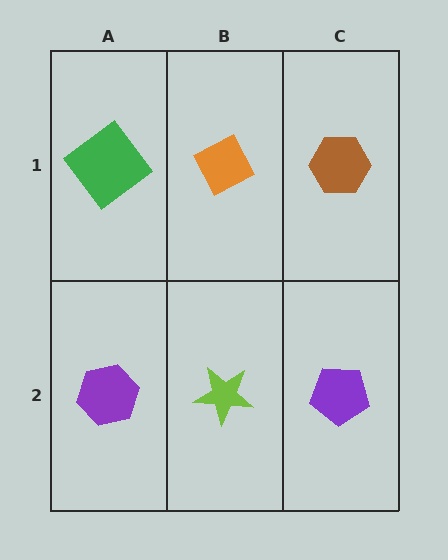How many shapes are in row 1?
3 shapes.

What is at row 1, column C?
A brown hexagon.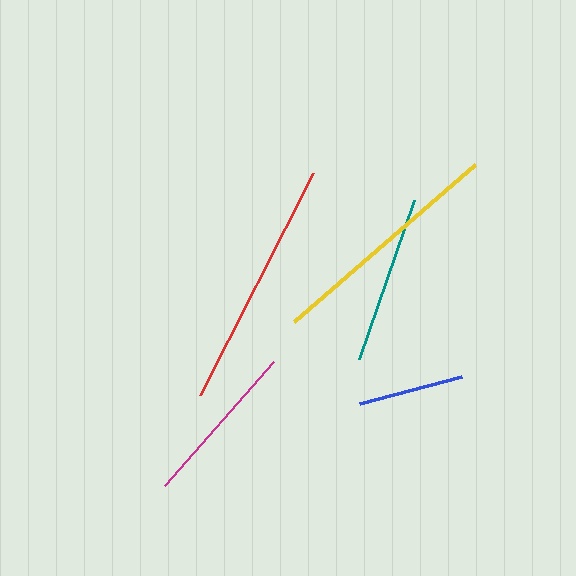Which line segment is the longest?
The red line is the longest at approximately 250 pixels.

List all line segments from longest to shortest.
From longest to shortest: red, yellow, teal, magenta, blue.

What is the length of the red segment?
The red segment is approximately 250 pixels long.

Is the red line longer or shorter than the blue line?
The red line is longer than the blue line.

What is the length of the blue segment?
The blue segment is approximately 106 pixels long.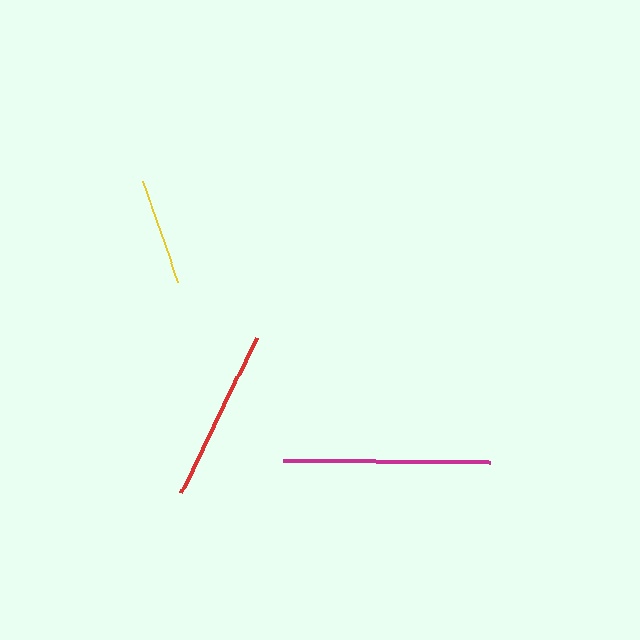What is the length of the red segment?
The red segment is approximately 171 pixels long.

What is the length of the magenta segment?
The magenta segment is approximately 207 pixels long.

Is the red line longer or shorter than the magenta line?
The magenta line is longer than the red line.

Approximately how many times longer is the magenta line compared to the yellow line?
The magenta line is approximately 1.9 times the length of the yellow line.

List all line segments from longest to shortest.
From longest to shortest: magenta, red, yellow.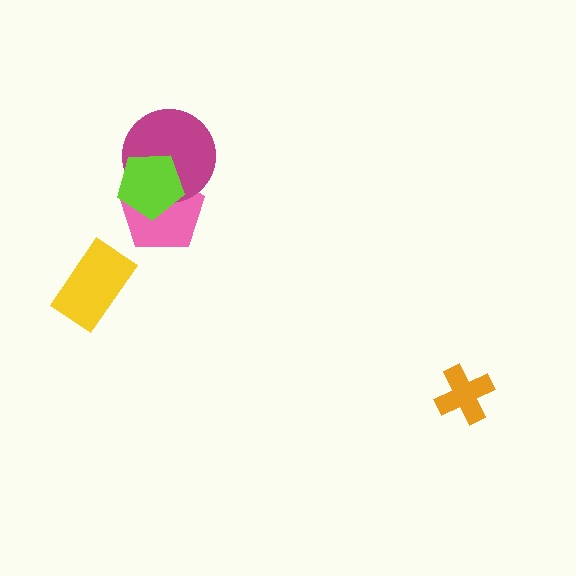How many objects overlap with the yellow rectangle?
0 objects overlap with the yellow rectangle.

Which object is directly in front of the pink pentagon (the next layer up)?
The magenta circle is directly in front of the pink pentagon.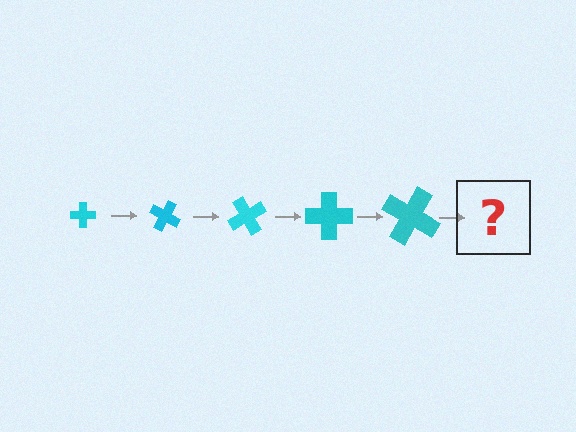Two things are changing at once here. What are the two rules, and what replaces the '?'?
The two rules are that the cross grows larger each step and it rotates 30 degrees each step. The '?' should be a cross, larger than the previous one and rotated 150 degrees from the start.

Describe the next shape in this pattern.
It should be a cross, larger than the previous one and rotated 150 degrees from the start.